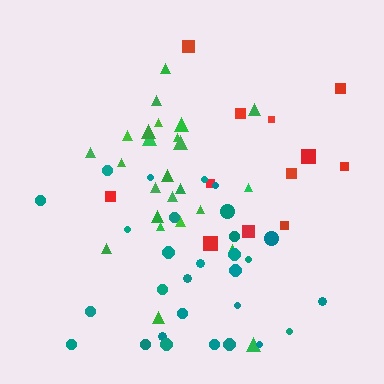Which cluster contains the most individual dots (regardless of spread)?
Teal (30).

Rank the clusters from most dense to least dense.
teal, green, red.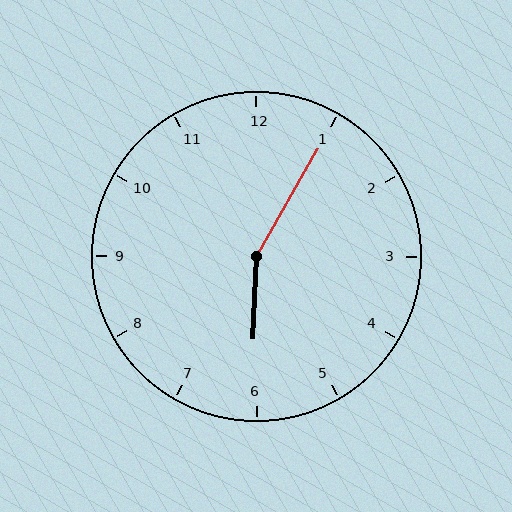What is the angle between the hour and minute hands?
Approximately 152 degrees.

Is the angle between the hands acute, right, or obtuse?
It is obtuse.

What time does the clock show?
6:05.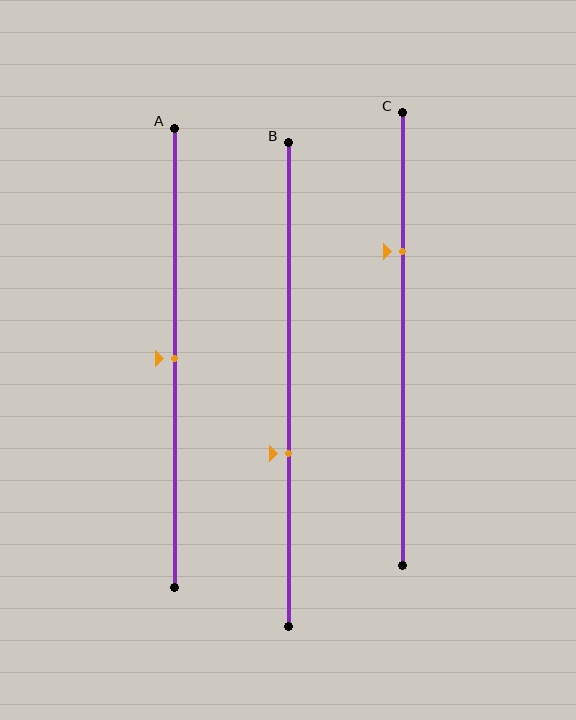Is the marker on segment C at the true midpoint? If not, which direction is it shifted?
No, the marker on segment C is shifted upward by about 19% of the segment length.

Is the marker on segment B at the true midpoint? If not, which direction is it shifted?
No, the marker on segment B is shifted downward by about 14% of the segment length.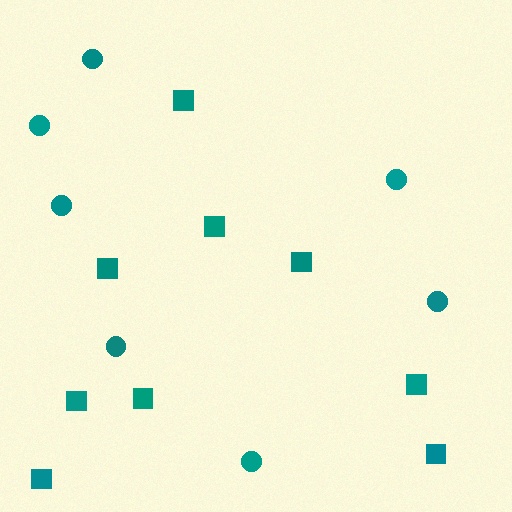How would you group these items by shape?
There are 2 groups: one group of circles (7) and one group of squares (9).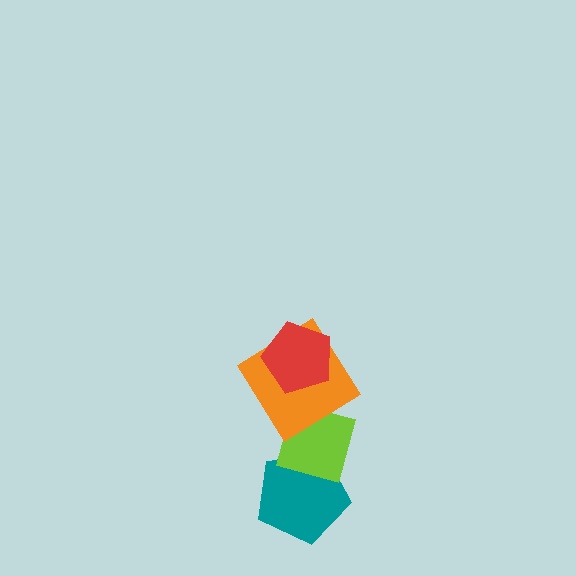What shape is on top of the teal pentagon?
The lime square is on top of the teal pentagon.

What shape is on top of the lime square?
The orange diamond is on top of the lime square.